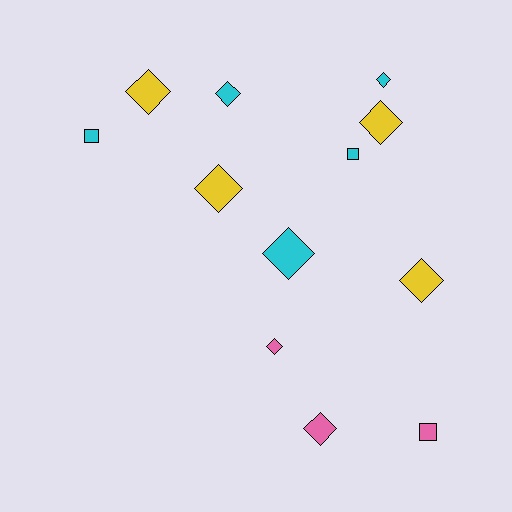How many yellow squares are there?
There are no yellow squares.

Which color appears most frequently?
Cyan, with 5 objects.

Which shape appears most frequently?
Diamond, with 9 objects.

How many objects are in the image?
There are 12 objects.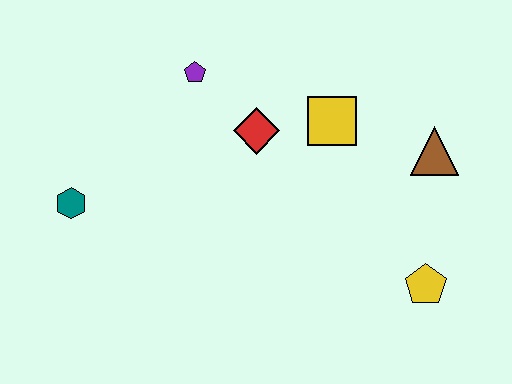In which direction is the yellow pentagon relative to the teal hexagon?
The yellow pentagon is to the right of the teal hexagon.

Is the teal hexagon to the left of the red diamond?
Yes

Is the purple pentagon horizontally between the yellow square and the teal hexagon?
Yes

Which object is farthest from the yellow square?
The teal hexagon is farthest from the yellow square.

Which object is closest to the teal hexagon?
The purple pentagon is closest to the teal hexagon.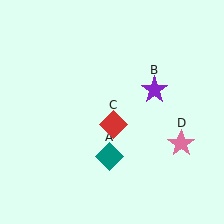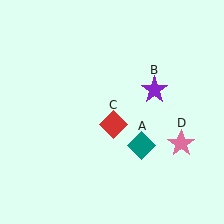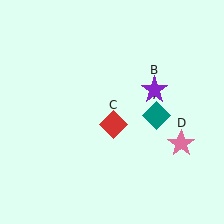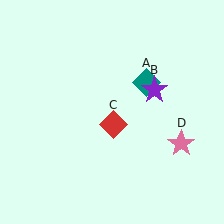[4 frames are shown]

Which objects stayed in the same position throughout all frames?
Purple star (object B) and red diamond (object C) and pink star (object D) remained stationary.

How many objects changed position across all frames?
1 object changed position: teal diamond (object A).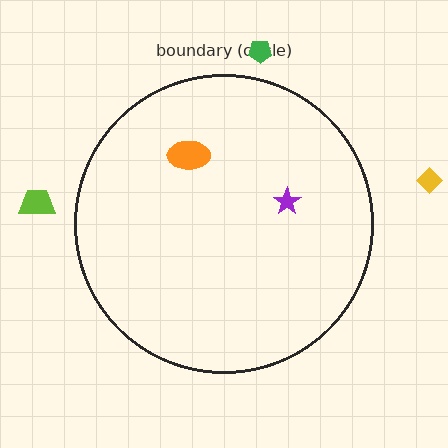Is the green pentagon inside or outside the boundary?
Outside.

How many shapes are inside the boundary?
2 inside, 3 outside.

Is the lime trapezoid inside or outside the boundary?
Outside.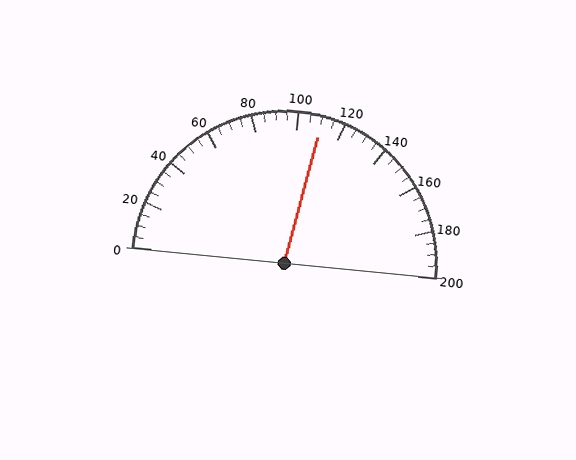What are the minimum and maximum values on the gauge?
The gauge ranges from 0 to 200.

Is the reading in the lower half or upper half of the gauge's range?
The reading is in the upper half of the range (0 to 200).